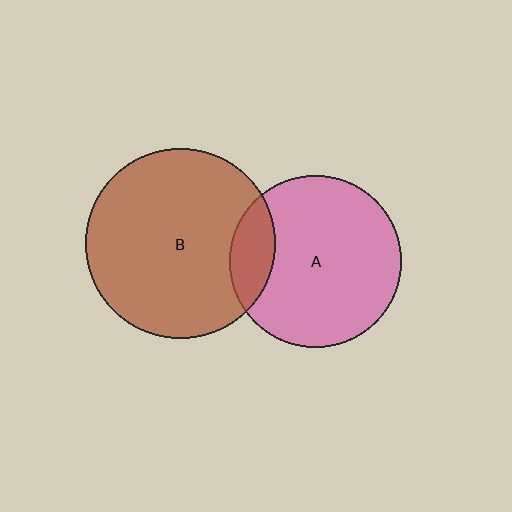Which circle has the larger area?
Circle B (brown).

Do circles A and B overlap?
Yes.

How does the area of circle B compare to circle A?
Approximately 1.2 times.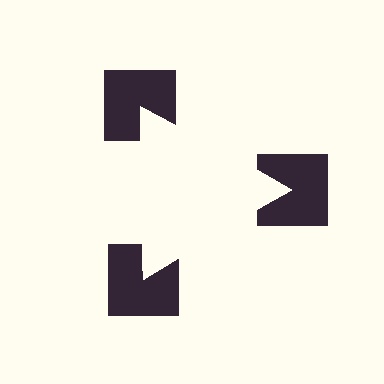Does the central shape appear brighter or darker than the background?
It typically appears slightly brighter than the background, even though no actual brightness change is drawn.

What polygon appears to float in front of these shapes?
An illusory triangle — its edges are inferred from the aligned wedge cuts in the notched squares, not physically drawn.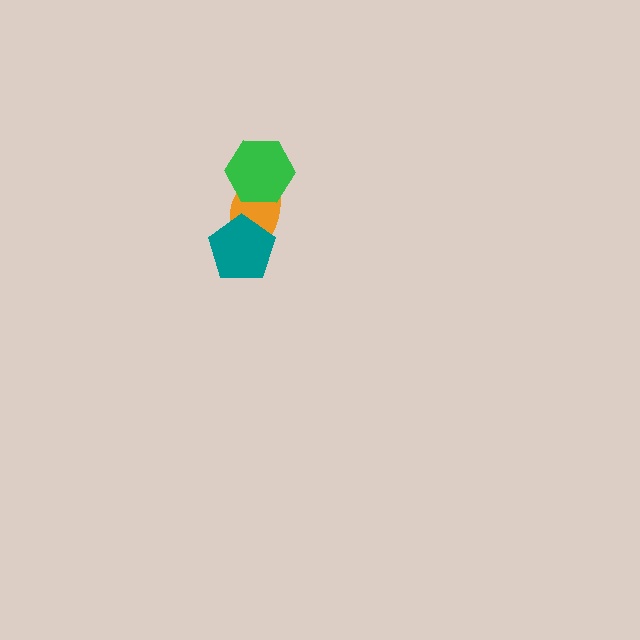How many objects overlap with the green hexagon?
1 object overlaps with the green hexagon.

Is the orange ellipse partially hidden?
Yes, it is partially covered by another shape.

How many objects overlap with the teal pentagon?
1 object overlaps with the teal pentagon.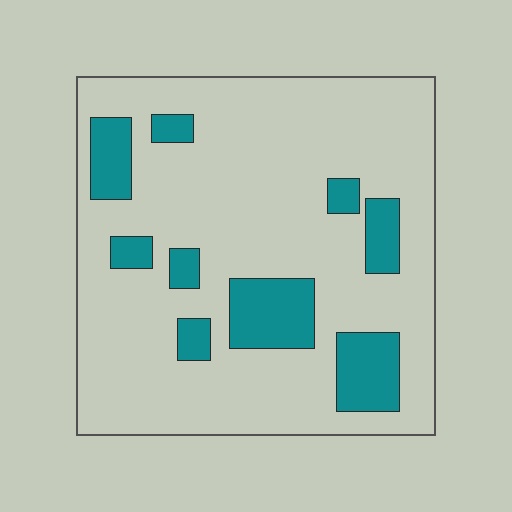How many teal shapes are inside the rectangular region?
9.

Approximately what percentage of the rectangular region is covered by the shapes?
Approximately 20%.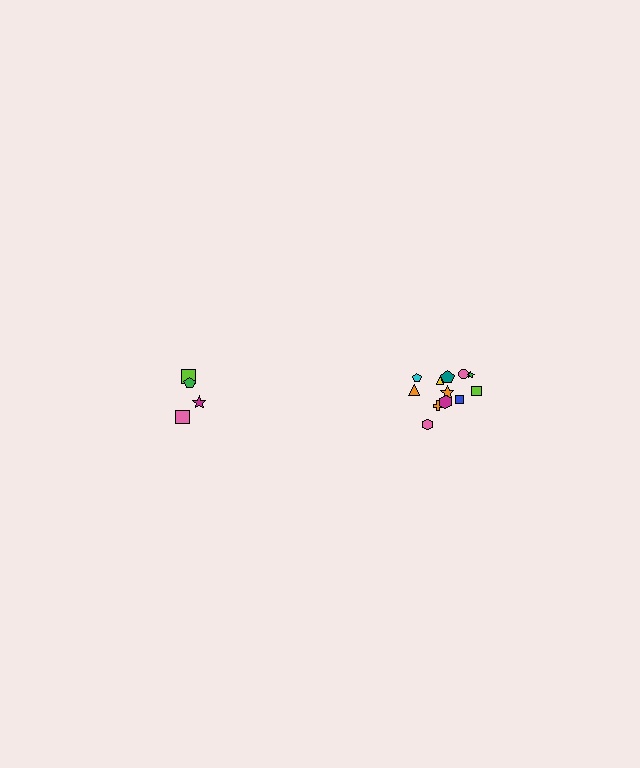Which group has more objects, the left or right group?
The right group.